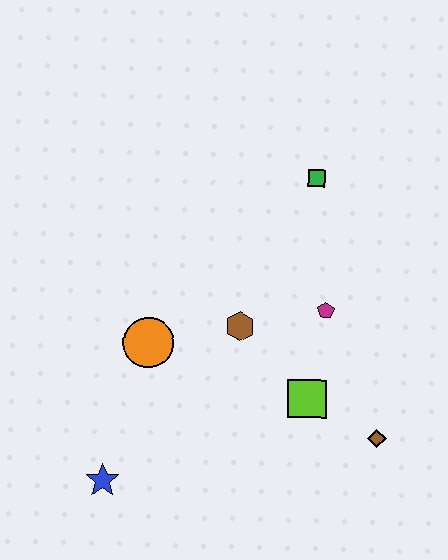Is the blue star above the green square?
No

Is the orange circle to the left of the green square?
Yes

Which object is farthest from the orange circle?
The brown diamond is farthest from the orange circle.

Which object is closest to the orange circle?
The brown hexagon is closest to the orange circle.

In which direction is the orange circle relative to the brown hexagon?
The orange circle is to the left of the brown hexagon.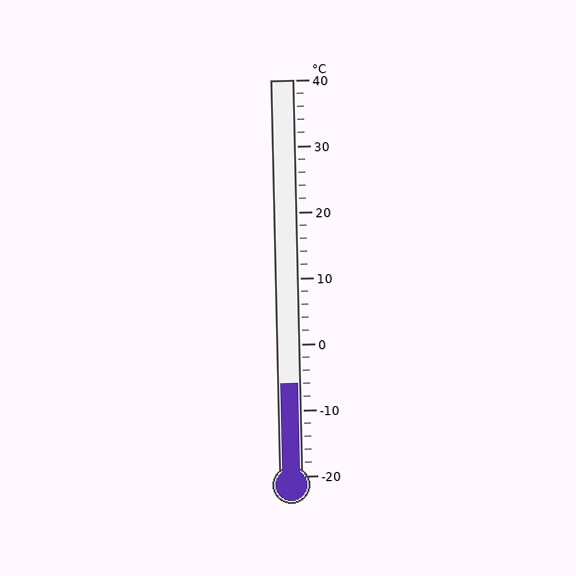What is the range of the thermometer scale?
The thermometer scale ranges from -20°C to 40°C.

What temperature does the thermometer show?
The thermometer shows approximately -6°C.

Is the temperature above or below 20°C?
The temperature is below 20°C.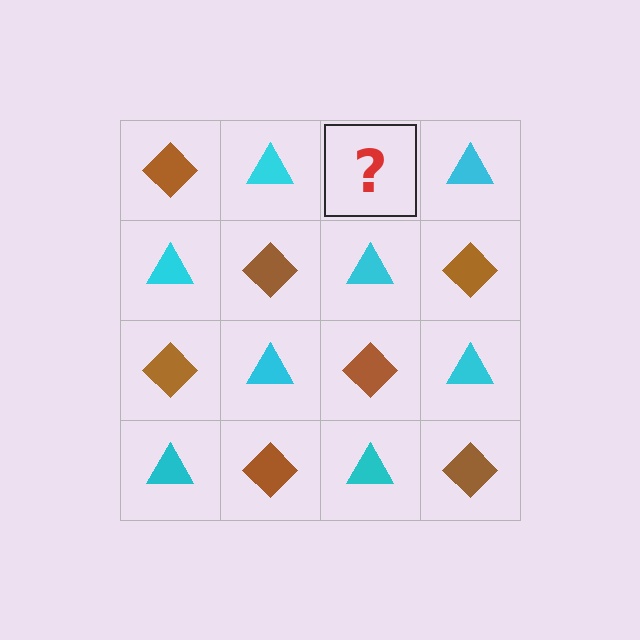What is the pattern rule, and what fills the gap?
The rule is that it alternates brown diamond and cyan triangle in a checkerboard pattern. The gap should be filled with a brown diamond.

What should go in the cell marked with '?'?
The missing cell should contain a brown diamond.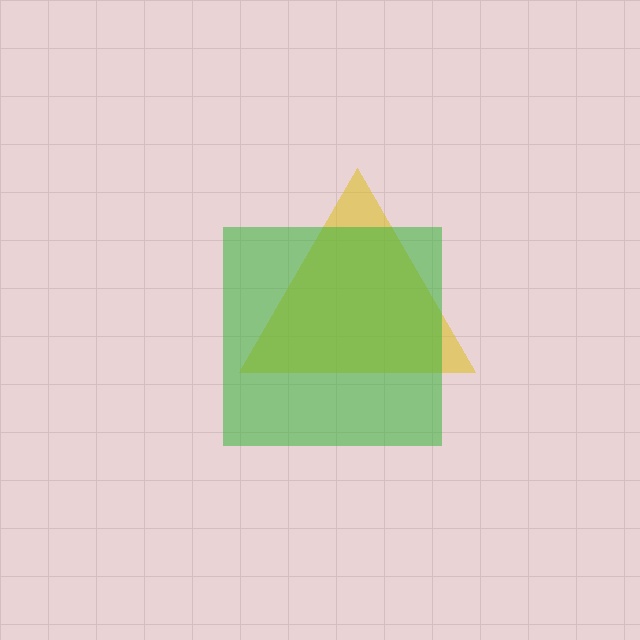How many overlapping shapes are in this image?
There are 2 overlapping shapes in the image.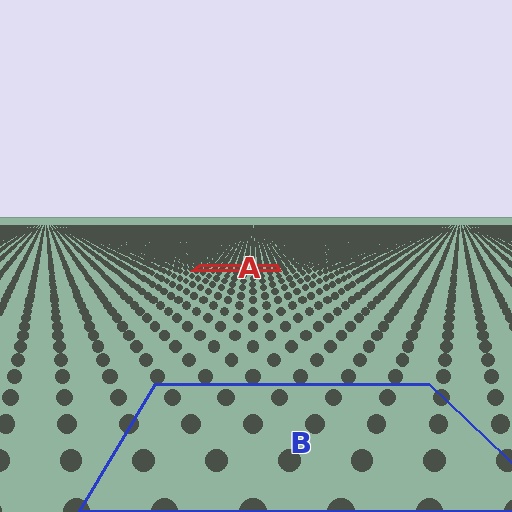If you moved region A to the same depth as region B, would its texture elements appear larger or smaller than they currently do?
They would appear larger. At a closer depth, the same texture elements are projected at a bigger on-screen size.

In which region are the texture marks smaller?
The texture marks are smaller in region A, because it is farther away.